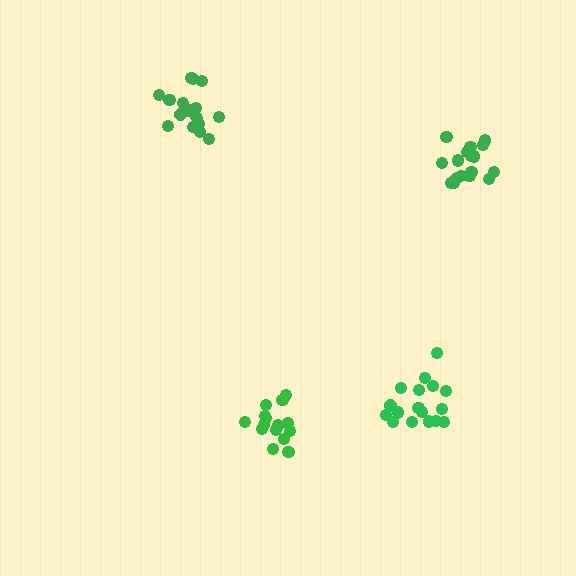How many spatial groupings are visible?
There are 4 spatial groupings.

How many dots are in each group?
Group 1: 17 dots, Group 2: 18 dots, Group 3: 15 dots, Group 4: 18 dots (68 total).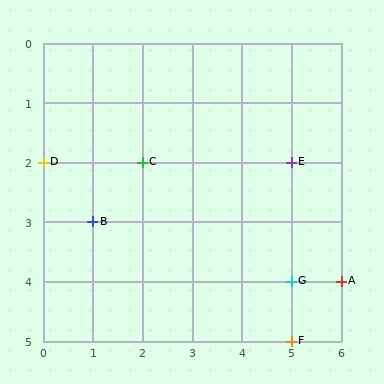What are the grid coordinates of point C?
Point C is at grid coordinates (2, 2).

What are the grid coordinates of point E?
Point E is at grid coordinates (5, 2).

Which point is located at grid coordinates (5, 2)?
Point E is at (5, 2).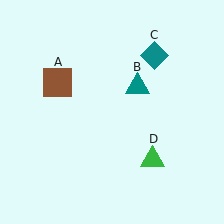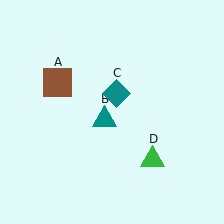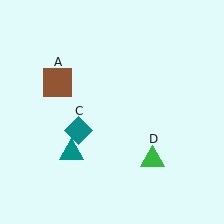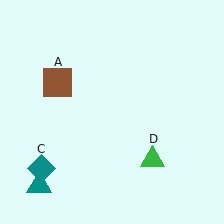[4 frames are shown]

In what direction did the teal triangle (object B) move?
The teal triangle (object B) moved down and to the left.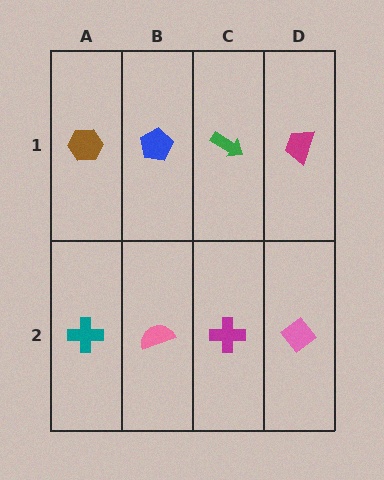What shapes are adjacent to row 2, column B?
A blue pentagon (row 1, column B), a teal cross (row 2, column A), a magenta cross (row 2, column C).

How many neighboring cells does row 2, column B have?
3.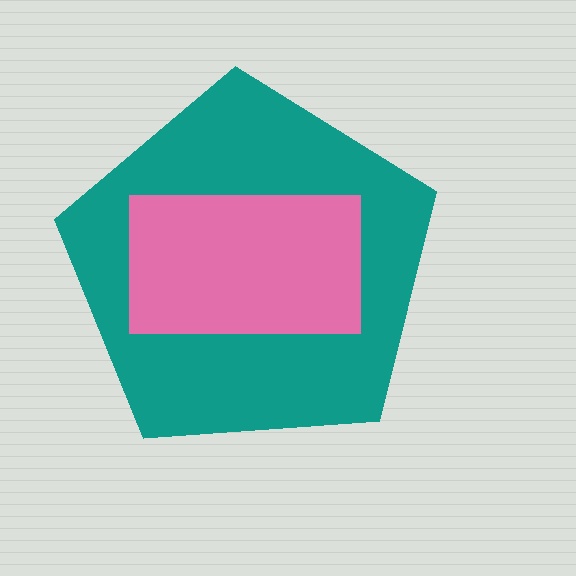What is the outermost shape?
The teal pentagon.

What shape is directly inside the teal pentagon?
The pink rectangle.